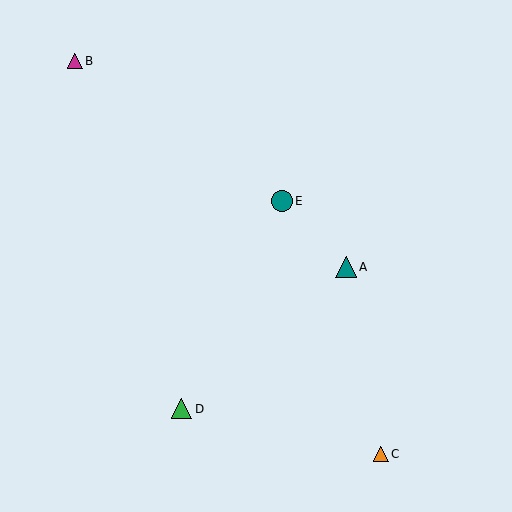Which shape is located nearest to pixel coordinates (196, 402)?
The green triangle (labeled D) at (181, 409) is nearest to that location.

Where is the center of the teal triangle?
The center of the teal triangle is at (346, 267).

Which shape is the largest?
The teal circle (labeled E) is the largest.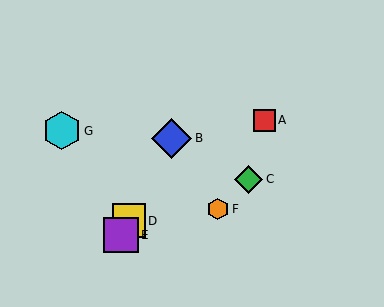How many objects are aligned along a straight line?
3 objects (B, D, E) are aligned along a straight line.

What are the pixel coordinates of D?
Object D is at (129, 221).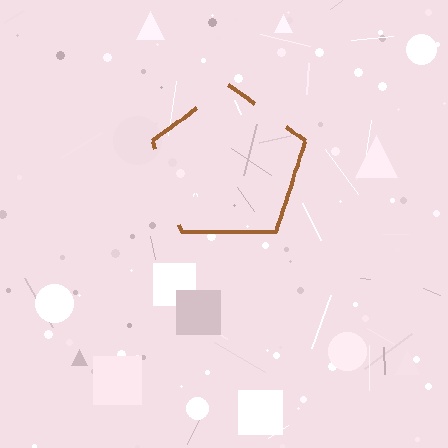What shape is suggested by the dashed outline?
The dashed outline suggests a pentagon.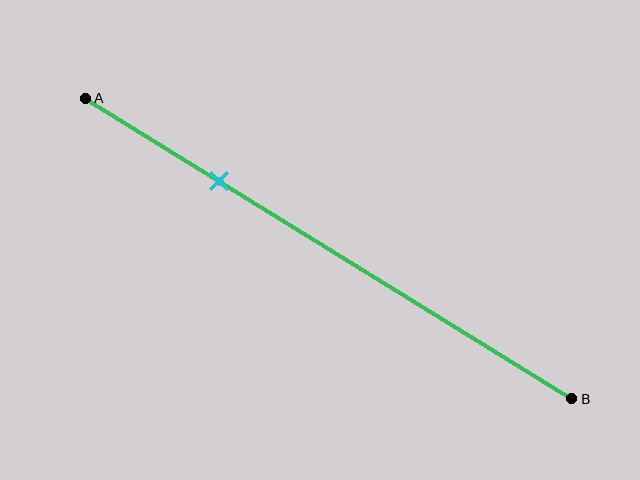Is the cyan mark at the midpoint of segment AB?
No, the mark is at about 30% from A, not at the 50% midpoint.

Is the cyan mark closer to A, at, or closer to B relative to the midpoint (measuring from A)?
The cyan mark is closer to point A than the midpoint of segment AB.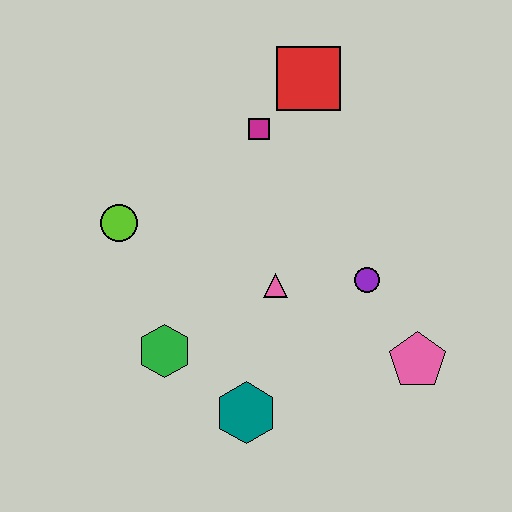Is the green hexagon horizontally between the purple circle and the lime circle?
Yes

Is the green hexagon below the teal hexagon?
No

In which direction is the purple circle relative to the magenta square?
The purple circle is below the magenta square.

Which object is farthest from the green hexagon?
The red square is farthest from the green hexagon.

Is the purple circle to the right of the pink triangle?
Yes